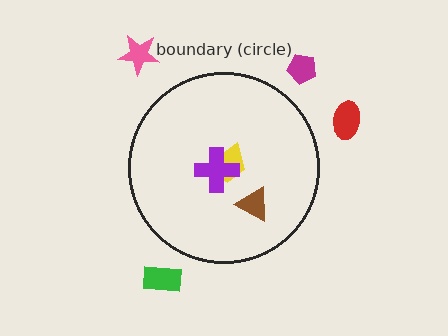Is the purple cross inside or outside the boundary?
Inside.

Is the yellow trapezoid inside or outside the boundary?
Inside.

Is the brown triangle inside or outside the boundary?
Inside.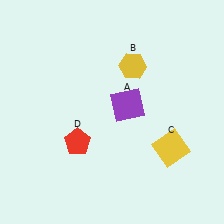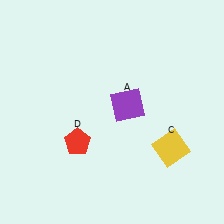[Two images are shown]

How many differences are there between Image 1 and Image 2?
There is 1 difference between the two images.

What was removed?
The yellow hexagon (B) was removed in Image 2.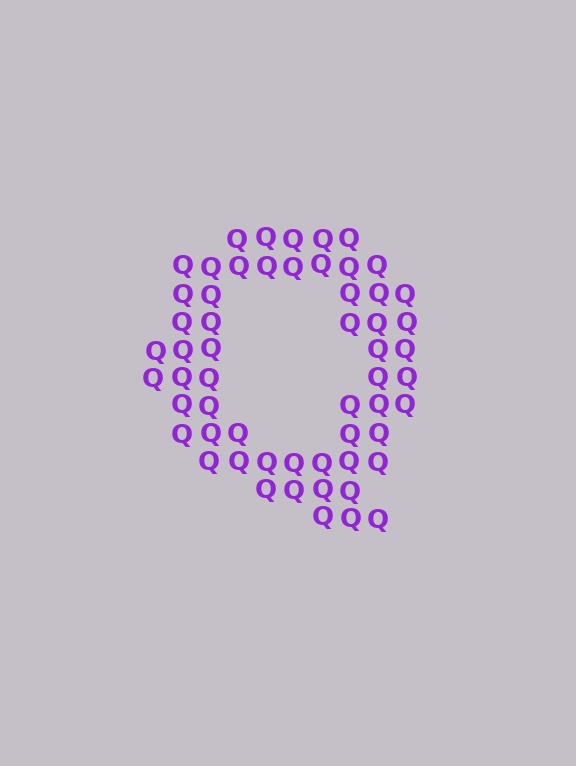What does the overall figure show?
The overall figure shows the letter Q.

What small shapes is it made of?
It is made of small letter Q's.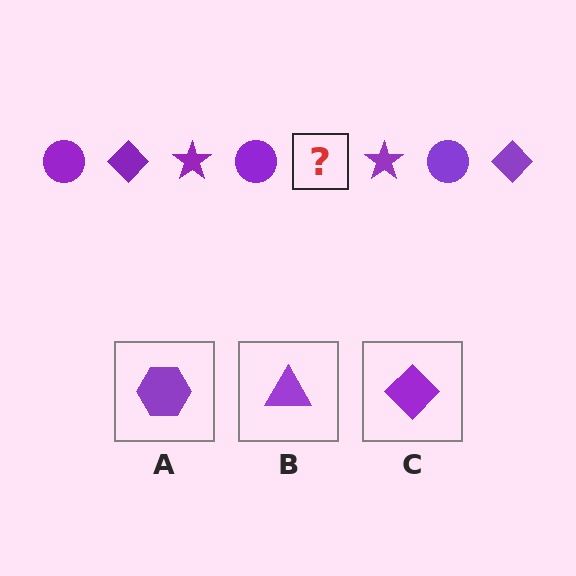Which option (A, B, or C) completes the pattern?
C.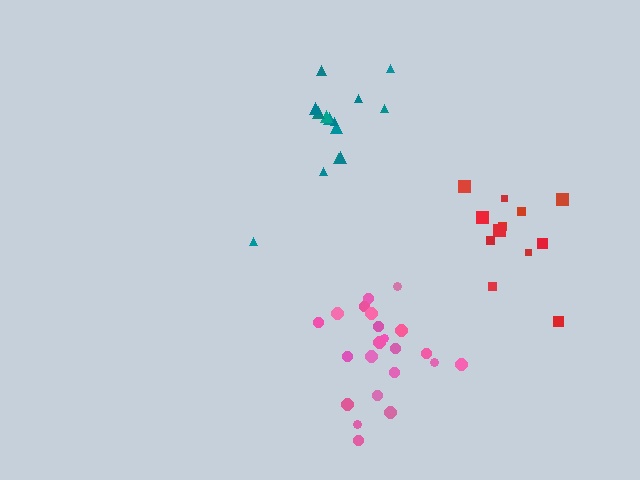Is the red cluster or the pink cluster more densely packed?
Pink.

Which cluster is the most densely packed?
Pink.